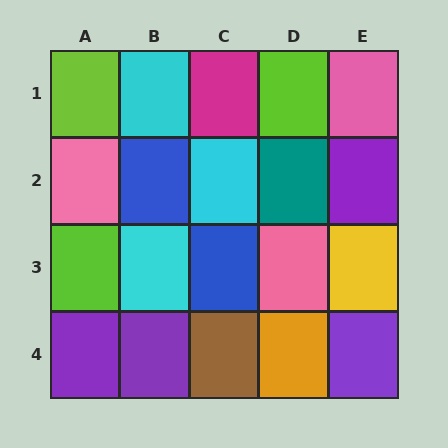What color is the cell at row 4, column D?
Orange.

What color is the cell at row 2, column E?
Purple.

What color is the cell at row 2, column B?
Blue.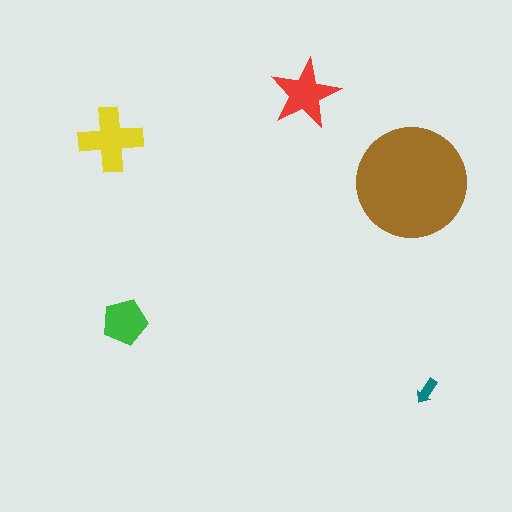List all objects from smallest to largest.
The teal arrow, the green pentagon, the red star, the yellow cross, the brown circle.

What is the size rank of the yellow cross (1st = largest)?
2nd.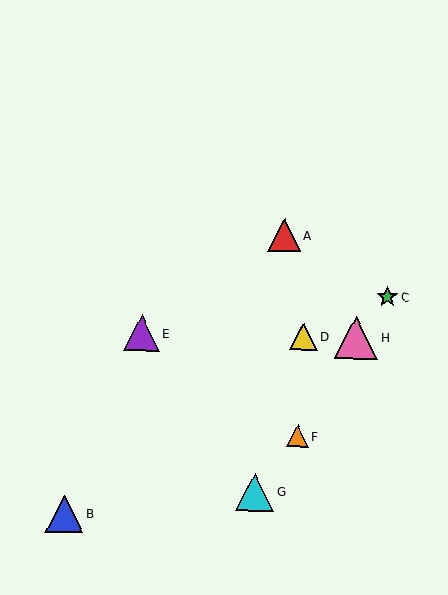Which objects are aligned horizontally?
Objects D, E, H are aligned horizontally.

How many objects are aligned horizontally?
3 objects (D, E, H) are aligned horizontally.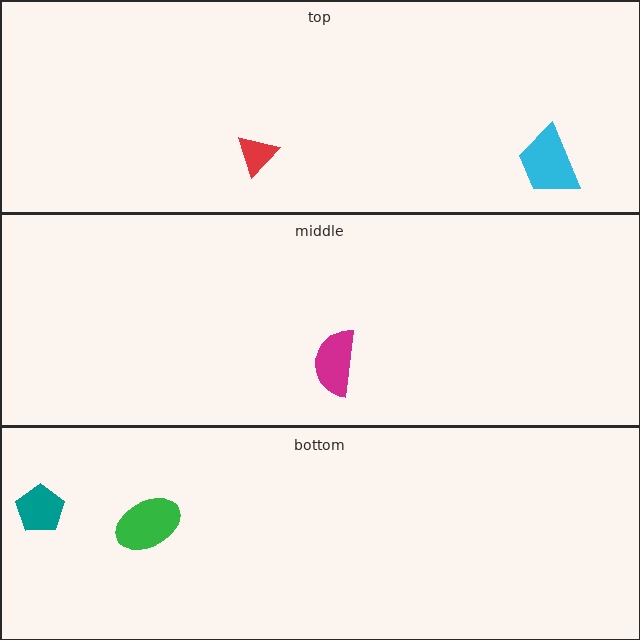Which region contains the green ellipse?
The bottom region.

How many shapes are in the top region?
2.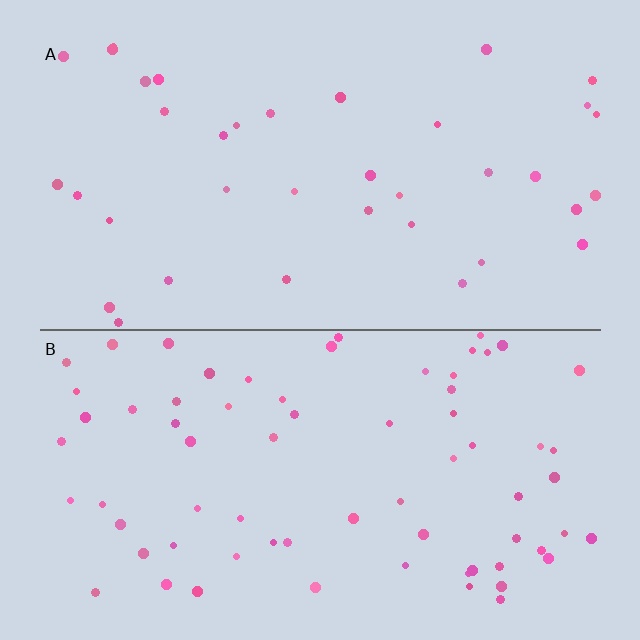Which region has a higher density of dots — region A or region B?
B (the bottom).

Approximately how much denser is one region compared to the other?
Approximately 1.9× — region B over region A.